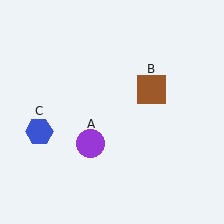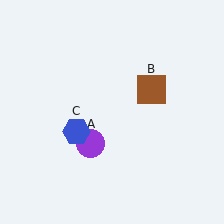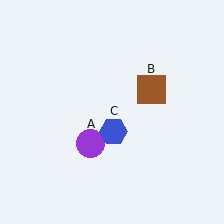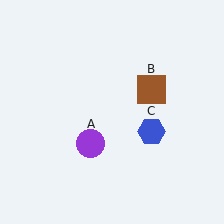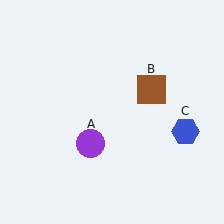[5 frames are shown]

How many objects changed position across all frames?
1 object changed position: blue hexagon (object C).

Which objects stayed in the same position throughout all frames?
Purple circle (object A) and brown square (object B) remained stationary.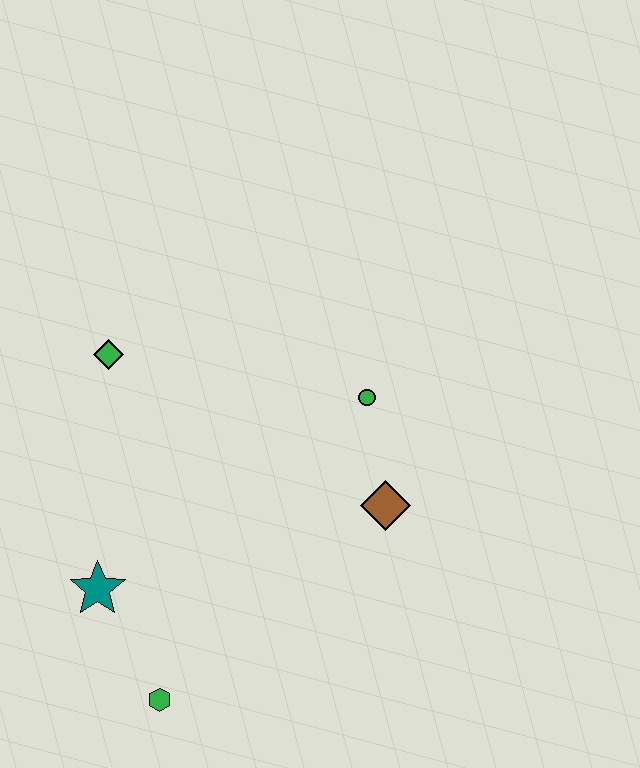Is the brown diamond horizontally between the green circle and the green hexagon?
No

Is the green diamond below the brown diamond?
No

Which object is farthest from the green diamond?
The green hexagon is farthest from the green diamond.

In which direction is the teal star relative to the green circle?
The teal star is to the left of the green circle.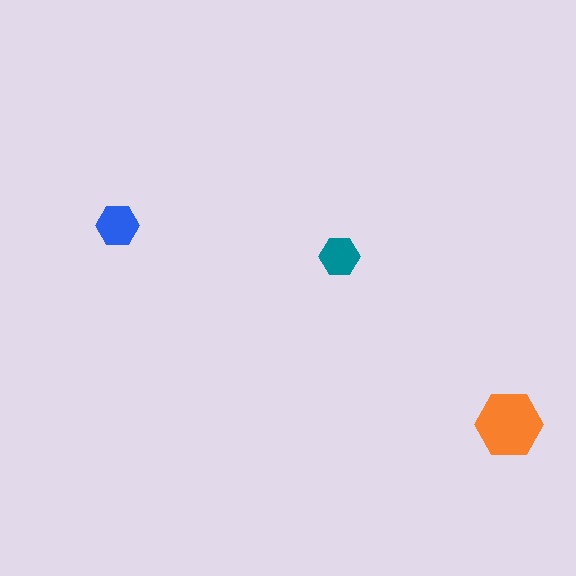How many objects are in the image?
There are 3 objects in the image.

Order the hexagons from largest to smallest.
the orange one, the blue one, the teal one.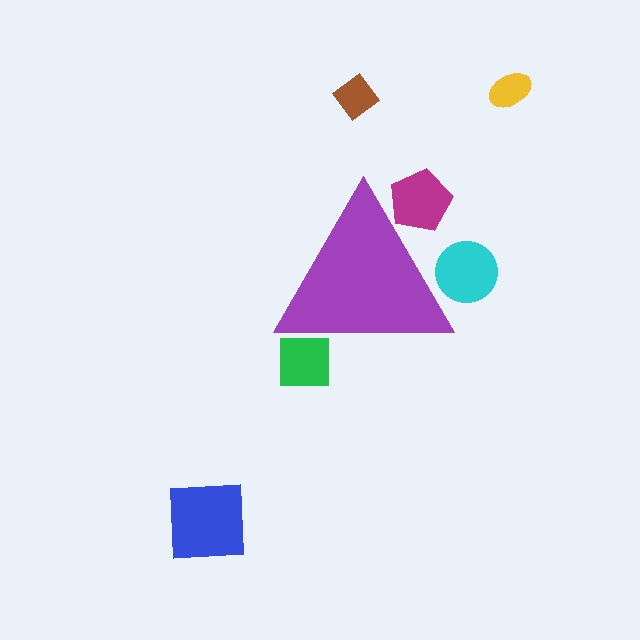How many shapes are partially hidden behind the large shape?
3 shapes are partially hidden.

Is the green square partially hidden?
Yes, the green square is partially hidden behind the purple triangle.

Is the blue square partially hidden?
No, the blue square is fully visible.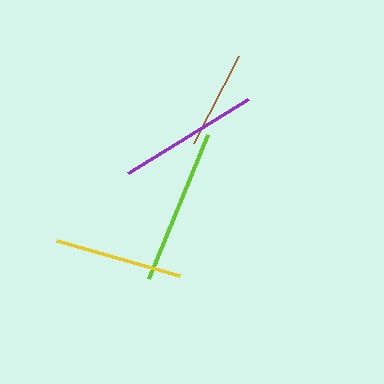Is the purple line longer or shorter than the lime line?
The lime line is longer than the purple line.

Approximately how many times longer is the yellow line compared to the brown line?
The yellow line is approximately 1.3 times the length of the brown line.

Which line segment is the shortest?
The brown line is the shortest at approximately 98 pixels.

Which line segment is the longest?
The lime line is the longest at approximately 155 pixels.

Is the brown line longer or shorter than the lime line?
The lime line is longer than the brown line.